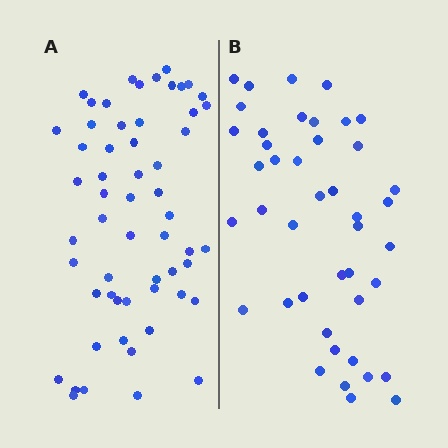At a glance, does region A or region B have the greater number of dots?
Region A (the left region) has more dots.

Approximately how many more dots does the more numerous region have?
Region A has approximately 15 more dots than region B.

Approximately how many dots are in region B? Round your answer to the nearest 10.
About 40 dots. (The exact count is 43, which rounds to 40.)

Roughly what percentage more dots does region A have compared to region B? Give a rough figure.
About 35% more.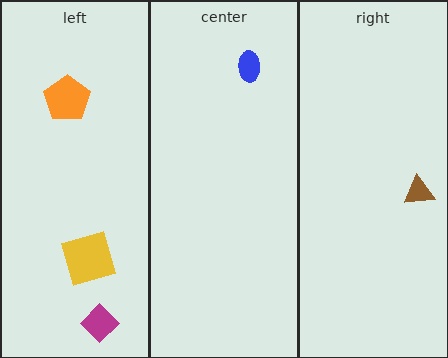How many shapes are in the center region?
1.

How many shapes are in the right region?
1.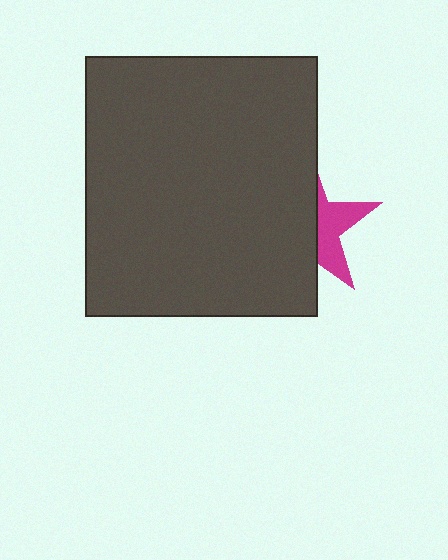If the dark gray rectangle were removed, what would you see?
You would see the complete magenta star.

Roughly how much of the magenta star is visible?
A small part of it is visible (roughly 38%).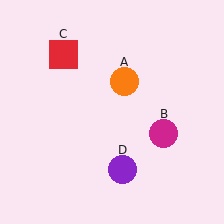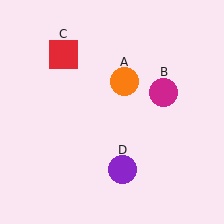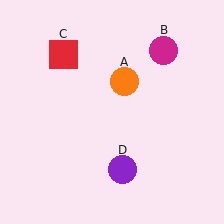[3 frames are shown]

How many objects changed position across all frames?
1 object changed position: magenta circle (object B).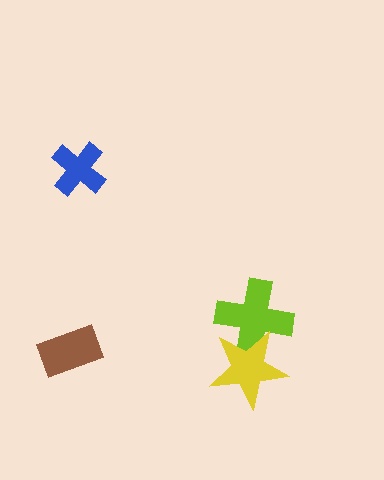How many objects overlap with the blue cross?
0 objects overlap with the blue cross.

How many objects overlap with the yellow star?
1 object overlaps with the yellow star.